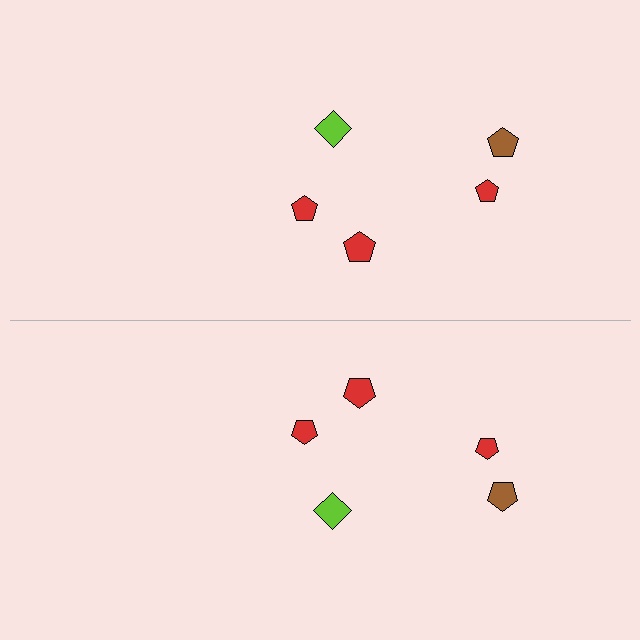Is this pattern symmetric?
Yes, this pattern has bilateral (reflection) symmetry.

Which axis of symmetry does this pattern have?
The pattern has a horizontal axis of symmetry running through the center of the image.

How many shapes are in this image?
There are 10 shapes in this image.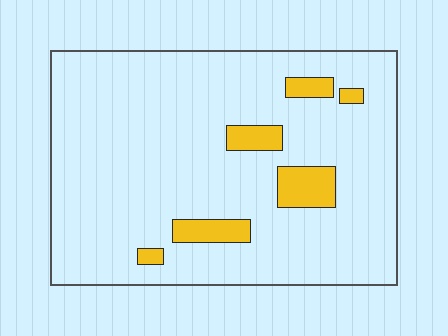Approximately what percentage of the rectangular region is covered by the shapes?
Approximately 10%.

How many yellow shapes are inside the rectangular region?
6.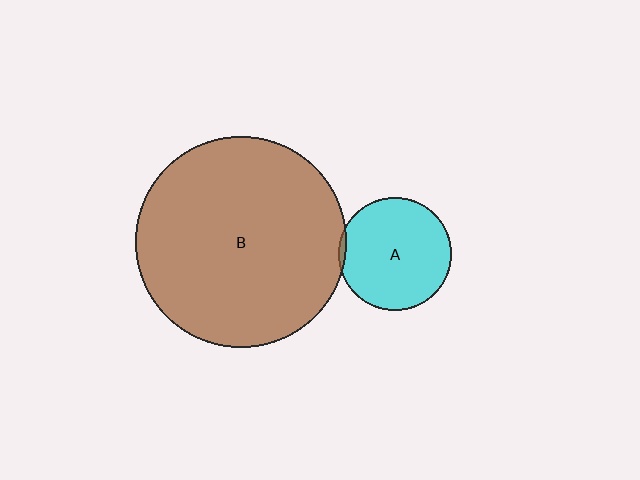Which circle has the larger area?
Circle B (brown).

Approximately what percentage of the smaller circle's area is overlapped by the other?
Approximately 5%.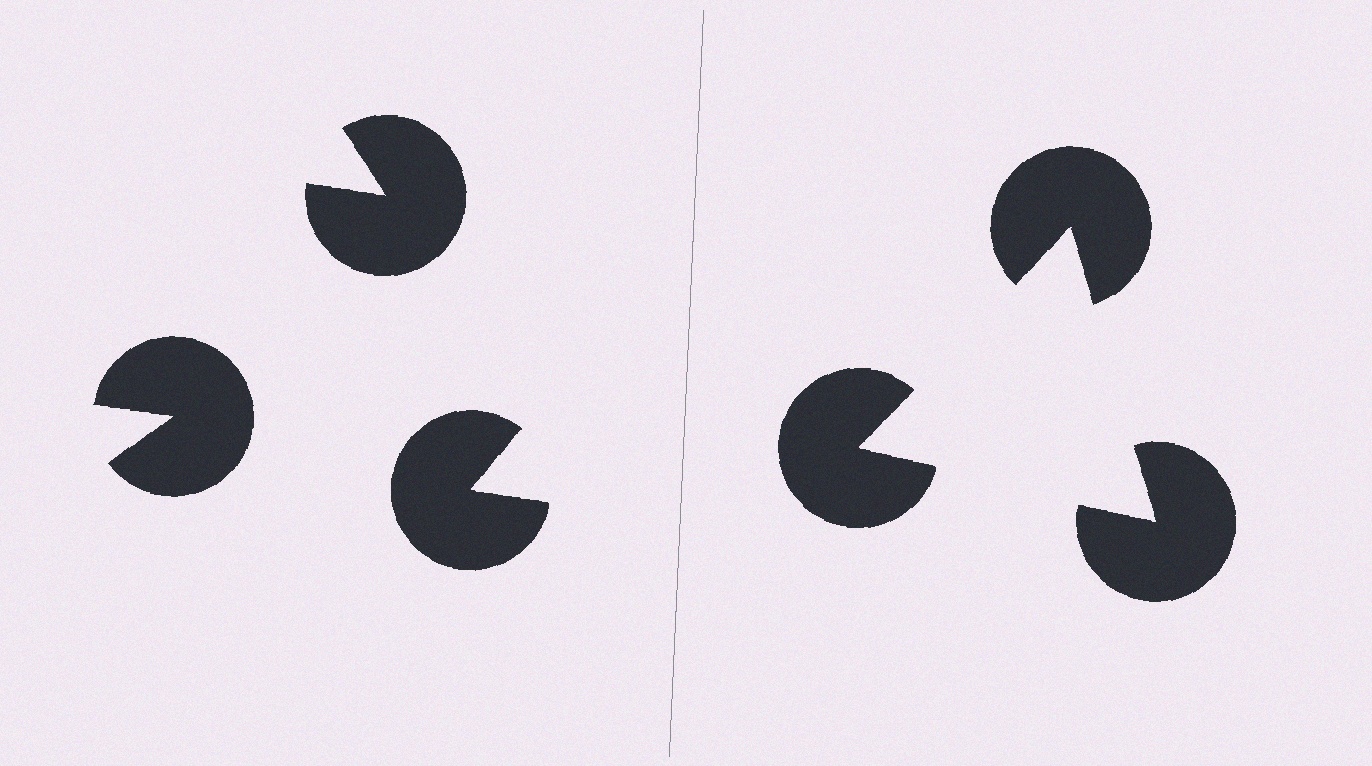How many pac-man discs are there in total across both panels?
6 — 3 on each side.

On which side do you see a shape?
An illusory triangle appears on the right side. On the left side the wedge cuts are rotated, so no coherent shape forms.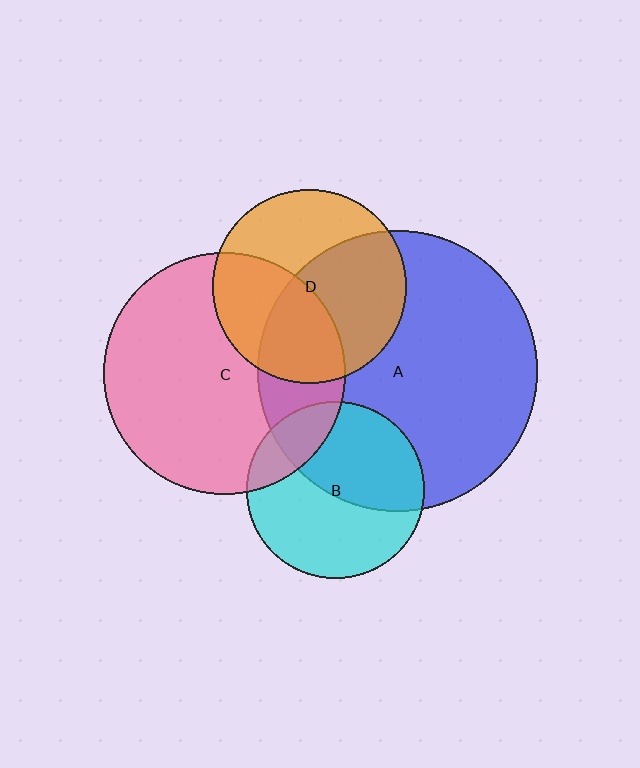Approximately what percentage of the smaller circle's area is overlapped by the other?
Approximately 25%.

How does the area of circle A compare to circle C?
Approximately 1.3 times.